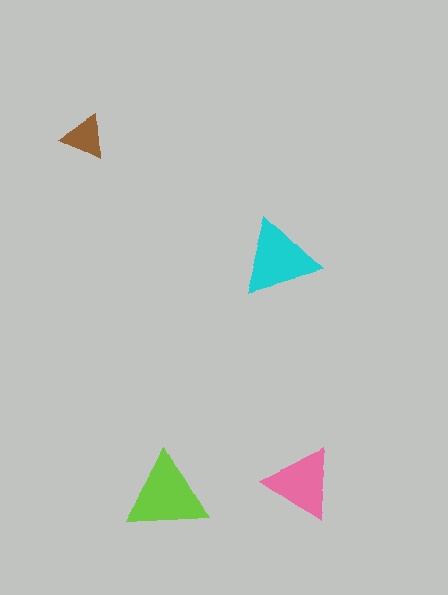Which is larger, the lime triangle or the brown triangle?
The lime one.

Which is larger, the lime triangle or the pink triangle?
The lime one.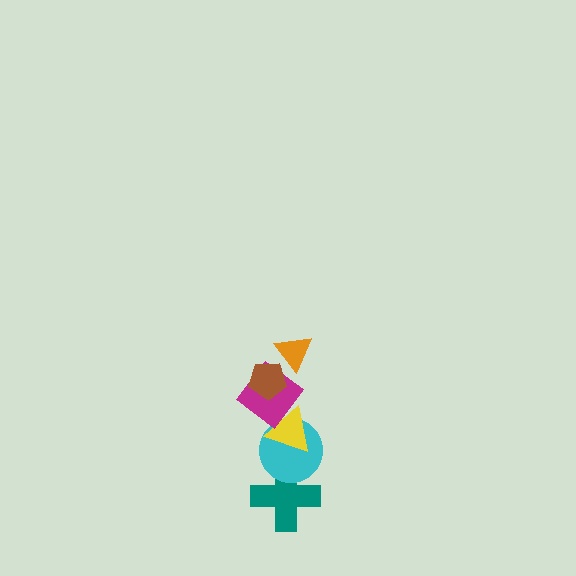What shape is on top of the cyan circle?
The yellow triangle is on top of the cyan circle.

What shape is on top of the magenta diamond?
The brown pentagon is on top of the magenta diamond.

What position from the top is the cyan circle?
The cyan circle is 5th from the top.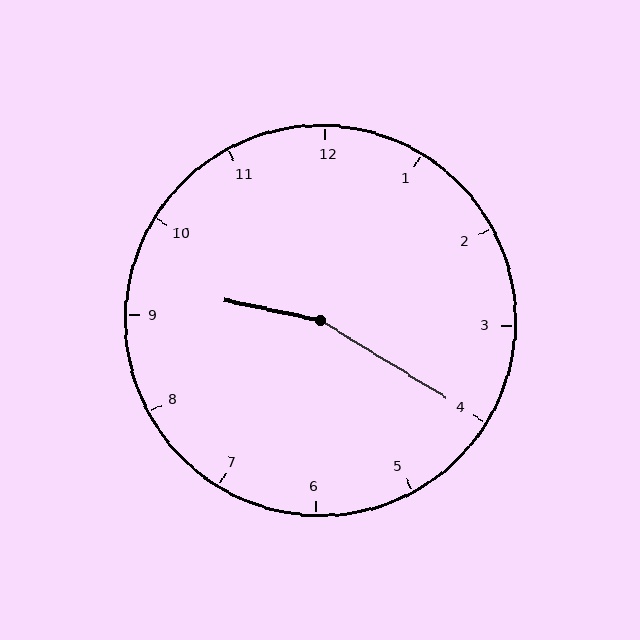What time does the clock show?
9:20.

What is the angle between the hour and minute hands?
Approximately 160 degrees.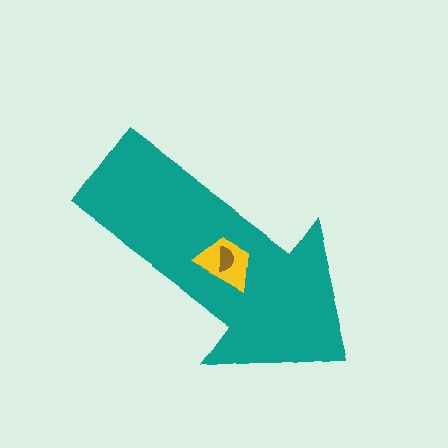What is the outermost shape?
The teal arrow.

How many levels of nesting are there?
3.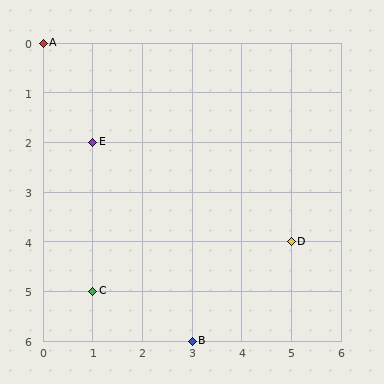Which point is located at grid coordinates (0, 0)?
Point A is at (0, 0).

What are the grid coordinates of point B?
Point B is at grid coordinates (3, 6).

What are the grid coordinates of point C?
Point C is at grid coordinates (1, 5).